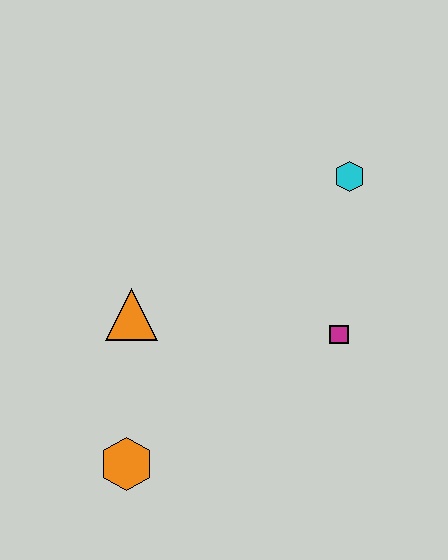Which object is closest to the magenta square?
The cyan hexagon is closest to the magenta square.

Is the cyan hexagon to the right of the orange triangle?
Yes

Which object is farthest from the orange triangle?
The cyan hexagon is farthest from the orange triangle.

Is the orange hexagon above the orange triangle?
No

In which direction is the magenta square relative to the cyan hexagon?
The magenta square is below the cyan hexagon.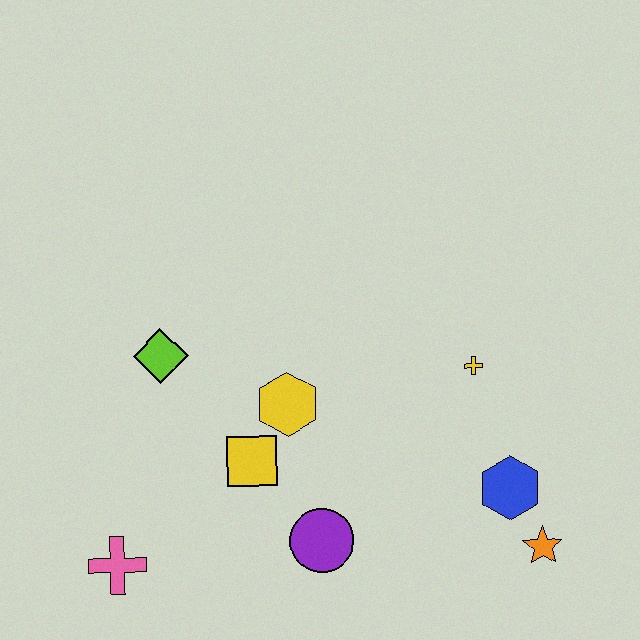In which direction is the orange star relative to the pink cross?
The orange star is to the right of the pink cross.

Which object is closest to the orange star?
The blue hexagon is closest to the orange star.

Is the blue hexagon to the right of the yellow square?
Yes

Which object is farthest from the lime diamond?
The orange star is farthest from the lime diamond.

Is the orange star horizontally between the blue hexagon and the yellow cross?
No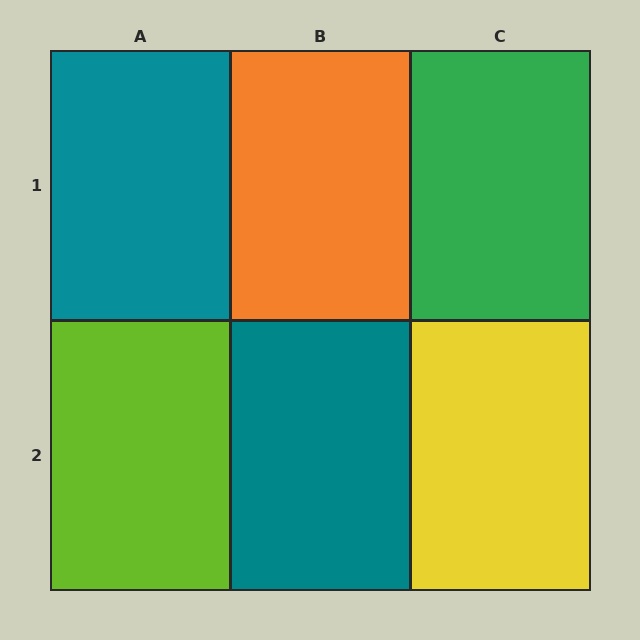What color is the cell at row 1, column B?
Orange.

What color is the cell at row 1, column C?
Green.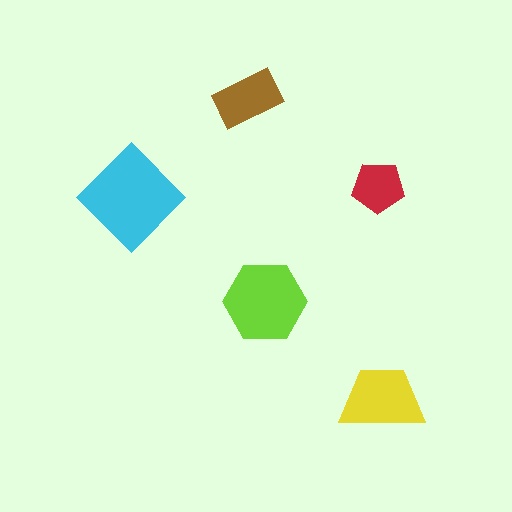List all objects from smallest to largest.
The red pentagon, the brown rectangle, the yellow trapezoid, the lime hexagon, the cyan diamond.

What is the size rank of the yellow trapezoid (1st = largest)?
3rd.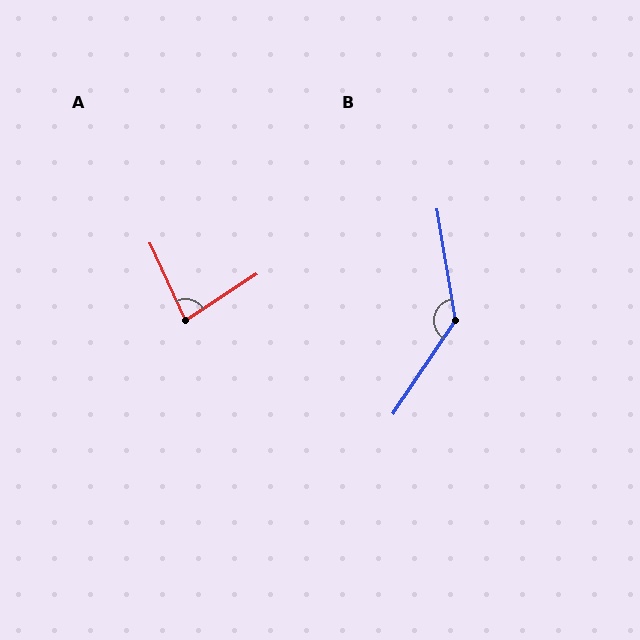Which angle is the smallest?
A, at approximately 81 degrees.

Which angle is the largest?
B, at approximately 137 degrees.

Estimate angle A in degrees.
Approximately 81 degrees.